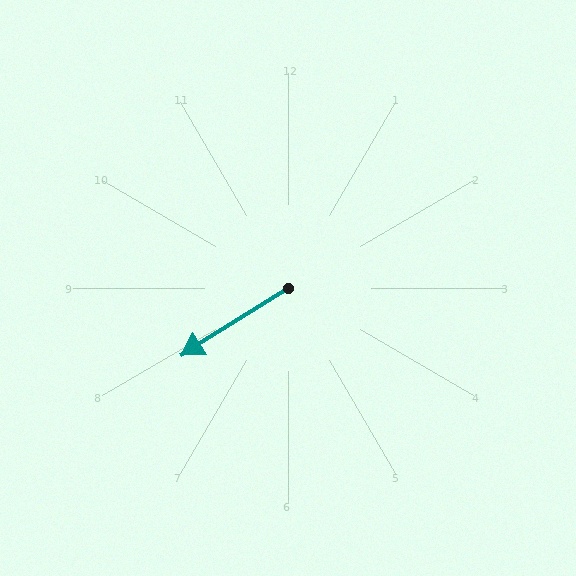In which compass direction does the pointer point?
Southwest.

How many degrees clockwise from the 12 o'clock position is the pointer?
Approximately 238 degrees.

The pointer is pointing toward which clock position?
Roughly 8 o'clock.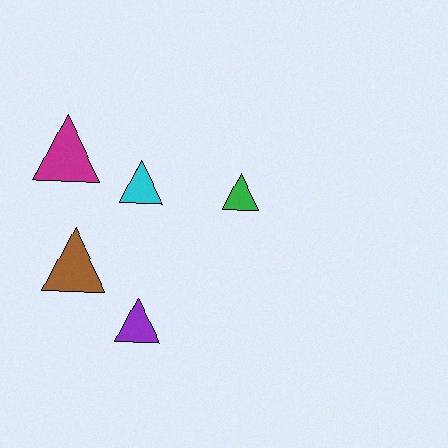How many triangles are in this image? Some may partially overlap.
There are 5 triangles.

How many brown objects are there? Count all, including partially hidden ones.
There is 1 brown object.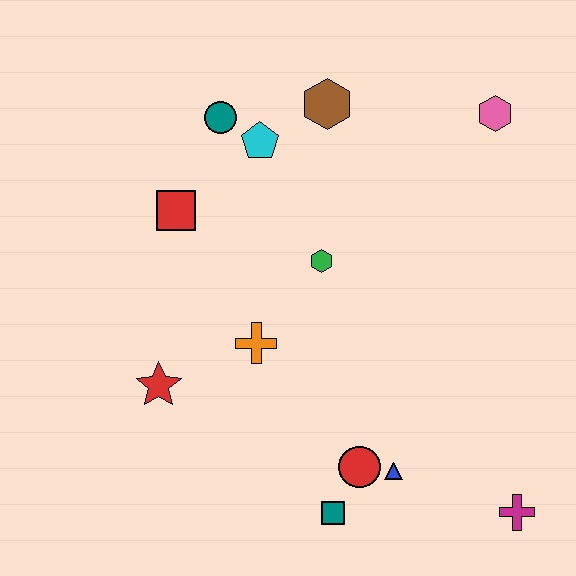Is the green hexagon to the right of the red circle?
No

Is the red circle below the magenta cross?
No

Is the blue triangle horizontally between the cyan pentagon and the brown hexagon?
No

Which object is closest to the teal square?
The red circle is closest to the teal square.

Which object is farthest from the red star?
The pink hexagon is farthest from the red star.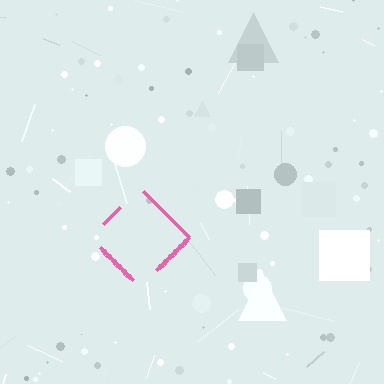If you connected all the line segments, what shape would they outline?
They would outline a diamond.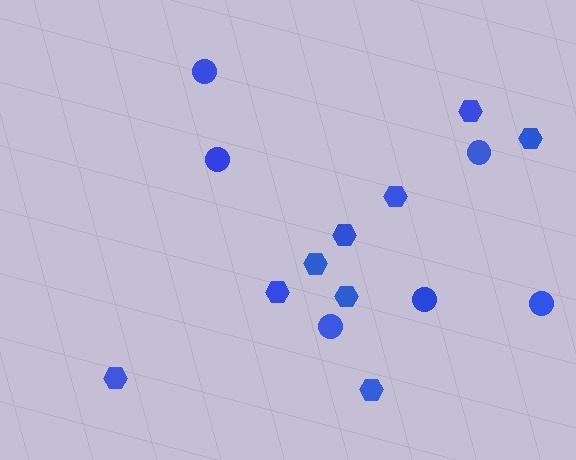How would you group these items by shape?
There are 2 groups: one group of hexagons (9) and one group of circles (6).